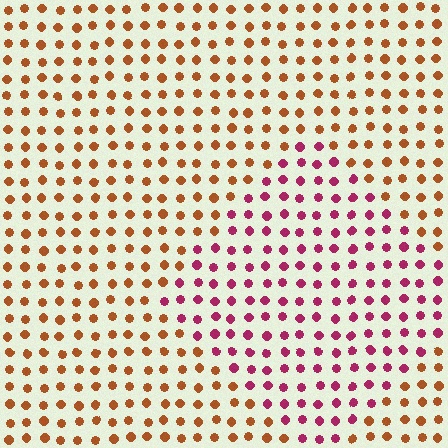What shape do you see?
I see a diamond.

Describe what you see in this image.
The image is filled with small brown elements in a uniform arrangement. A diamond-shaped region is visible where the elements are tinted to a slightly different hue, forming a subtle color boundary.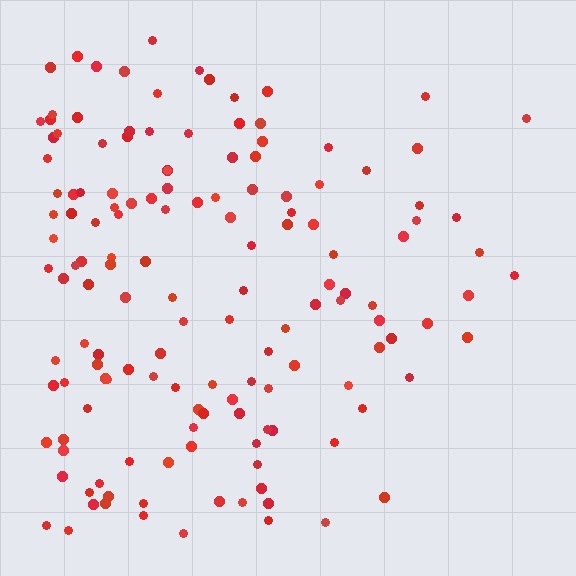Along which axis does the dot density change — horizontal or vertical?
Horizontal.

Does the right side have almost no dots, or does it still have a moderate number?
Still a moderate number, just noticeably fewer than the left.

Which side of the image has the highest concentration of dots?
The left.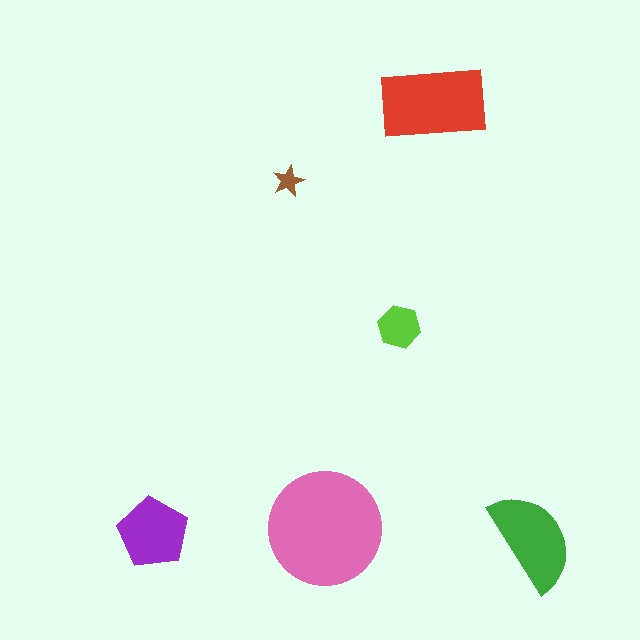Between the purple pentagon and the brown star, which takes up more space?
The purple pentagon.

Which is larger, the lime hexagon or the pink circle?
The pink circle.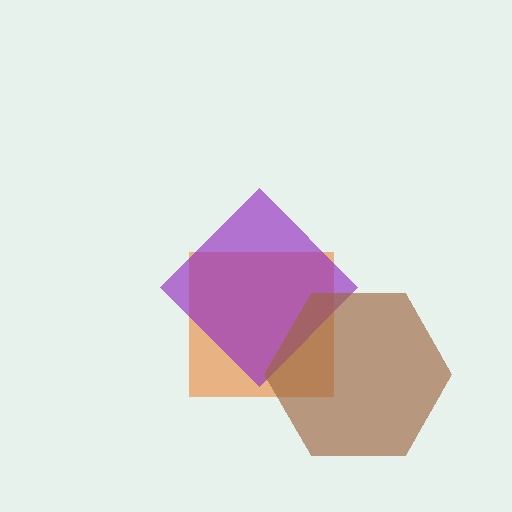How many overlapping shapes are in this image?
There are 3 overlapping shapes in the image.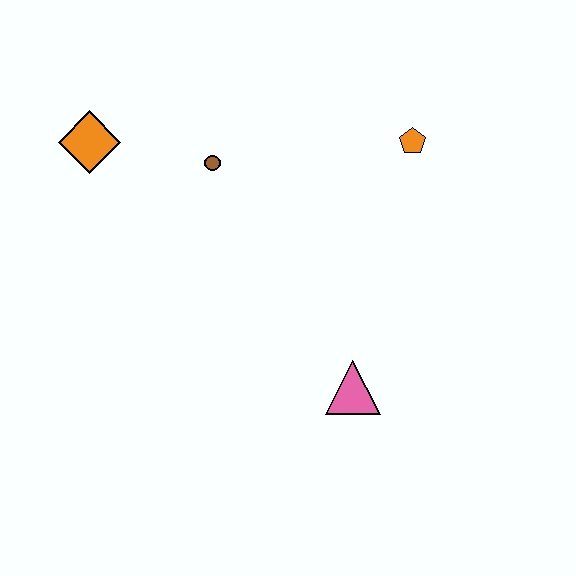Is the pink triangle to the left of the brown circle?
No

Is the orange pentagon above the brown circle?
Yes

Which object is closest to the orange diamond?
The brown circle is closest to the orange diamond.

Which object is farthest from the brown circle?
The pink triangle is farthest from the brown circle.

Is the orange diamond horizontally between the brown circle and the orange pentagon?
No